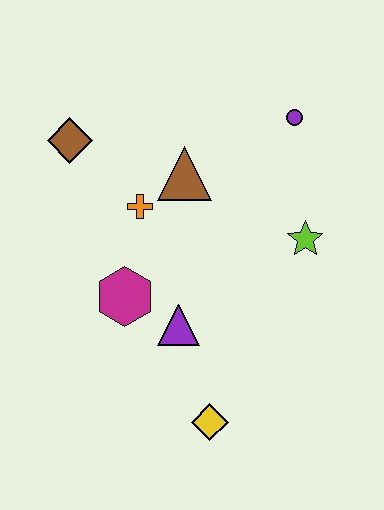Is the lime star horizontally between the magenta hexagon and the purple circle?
No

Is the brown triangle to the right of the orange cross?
Yes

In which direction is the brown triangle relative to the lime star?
The brown triangle is to the left of the lime star.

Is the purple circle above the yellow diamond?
Yes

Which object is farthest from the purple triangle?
The purple circle is farthest from the purple triangle.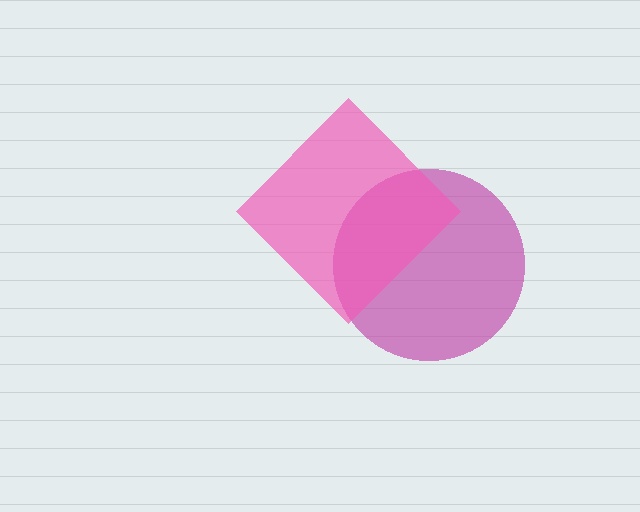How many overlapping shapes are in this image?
There are 2 overlapping shapes in the image.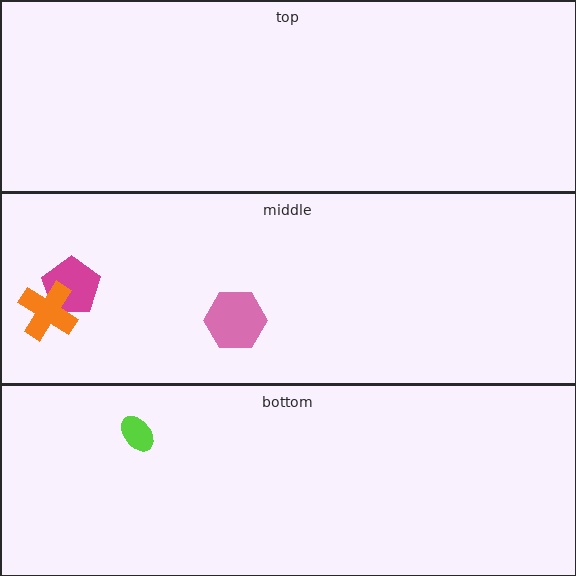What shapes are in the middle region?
The magenta pentagon, the orange cross, the pink hexagon.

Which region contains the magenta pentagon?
The middle region.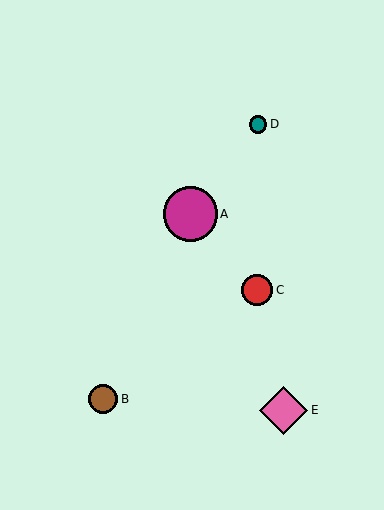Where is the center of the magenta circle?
The center of the magenta circle is at (190, 214).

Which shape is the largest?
The magenta circle (labeled A) is the largest.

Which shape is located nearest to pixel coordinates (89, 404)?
The brown circle (labeled B) at (103, 399) is nearest to that location.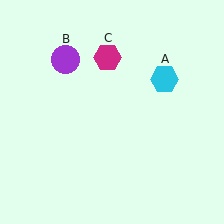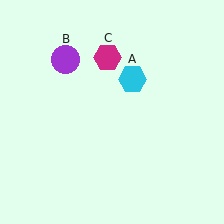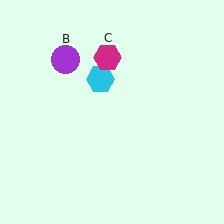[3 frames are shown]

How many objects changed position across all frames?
1 object changed position: cyan hexagon (object A).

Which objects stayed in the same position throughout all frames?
Purple circle (object B) and magenta hexagon (object C) remained stationary.